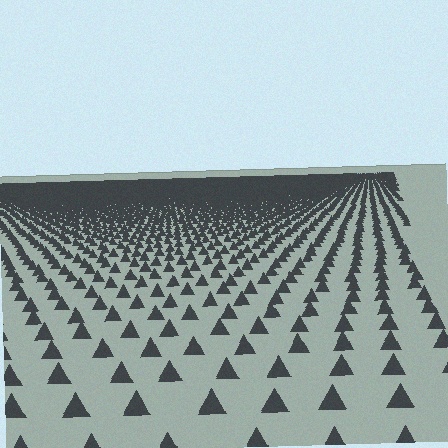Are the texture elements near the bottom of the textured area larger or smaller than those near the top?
Larger. Near the bottom, elements are closer to the viewer and appear at a bigger on-screen size.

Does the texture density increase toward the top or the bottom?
Density increases toward the top.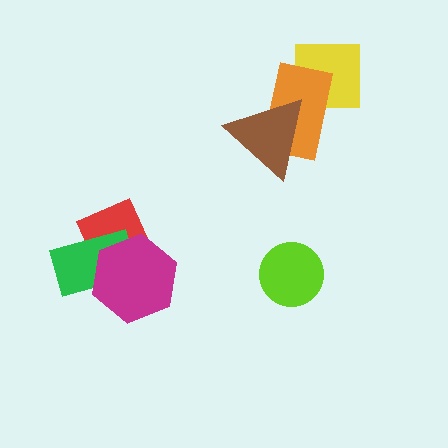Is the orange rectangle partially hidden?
Yes, it is partially covered by another shape.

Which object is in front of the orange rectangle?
The brown triangle is in front of the orange rectangle.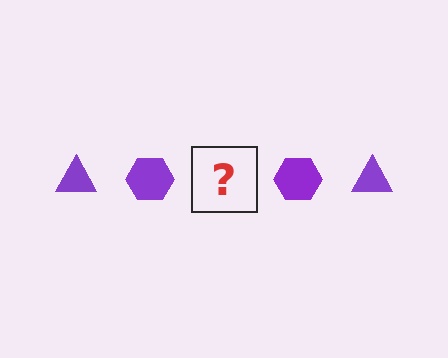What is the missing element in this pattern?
The missing element is a purple triangle.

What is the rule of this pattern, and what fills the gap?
The rule is that the pattern cycles through triangle, hexagon shapes in purple. The gap should be filled with a purple triangle.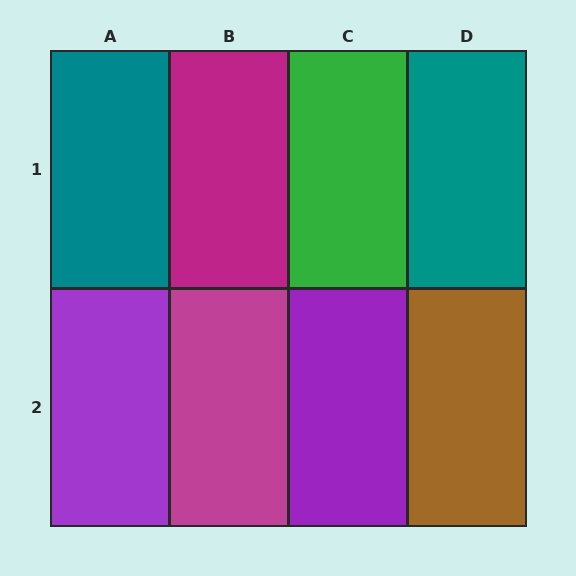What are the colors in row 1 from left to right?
Teal, magenta, green, teal.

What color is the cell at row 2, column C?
Purple.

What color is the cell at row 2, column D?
Brown.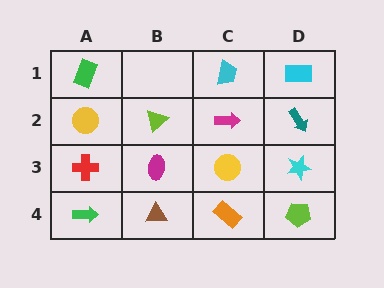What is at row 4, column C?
An orange rectangle.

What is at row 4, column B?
A brown triangle.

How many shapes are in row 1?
3 shapes.